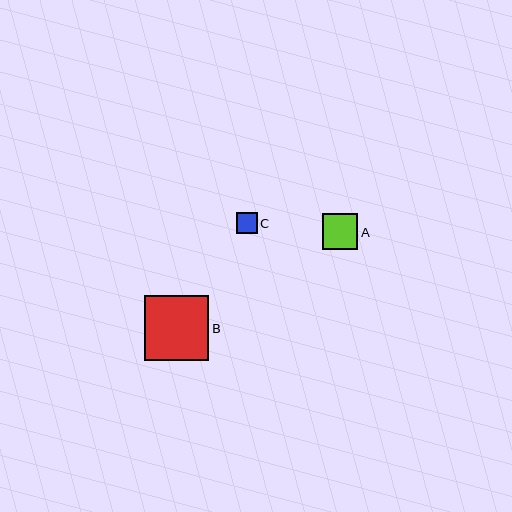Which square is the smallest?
Square C is the smallest with a size of approximately 21 pixels.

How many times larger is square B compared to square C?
Square B is approximately 3.1 times the size of square C.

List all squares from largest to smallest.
From largest to smallest: B, A, C.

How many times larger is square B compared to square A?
Square B is approximately 1.8 times the size of square A.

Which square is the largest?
Square B is the largest with a size of approximately 65 pixels.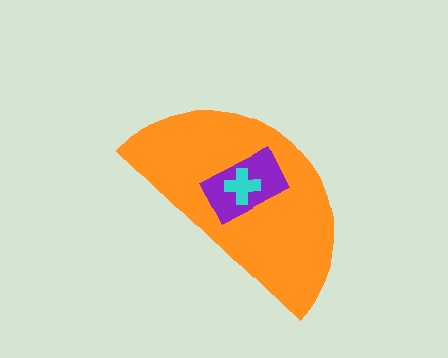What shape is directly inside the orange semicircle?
The purple rectangle.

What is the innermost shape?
The cyan cross.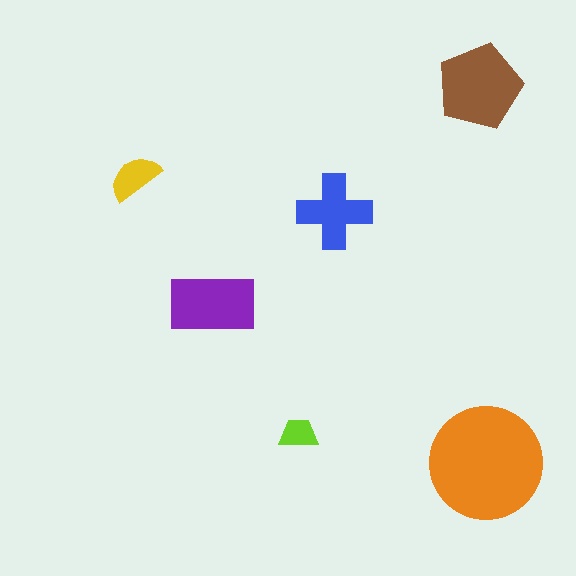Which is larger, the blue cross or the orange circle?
The orange circle.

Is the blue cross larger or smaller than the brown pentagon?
Smaller.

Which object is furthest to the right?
The orange circle is rightmost.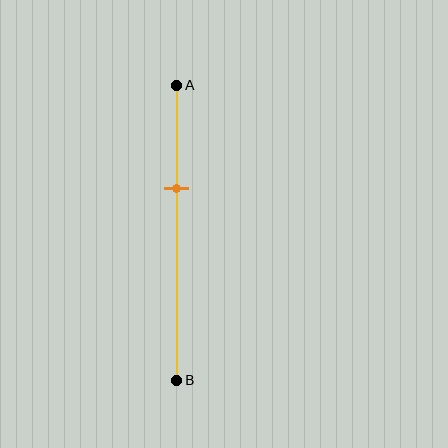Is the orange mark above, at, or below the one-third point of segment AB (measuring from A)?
The orange mark is approximately at the one-third point of segment AB.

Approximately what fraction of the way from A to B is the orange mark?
The orange mark is approximately 35% of the way from A to B.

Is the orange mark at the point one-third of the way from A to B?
Yes, the mark is approximately at the one-third point.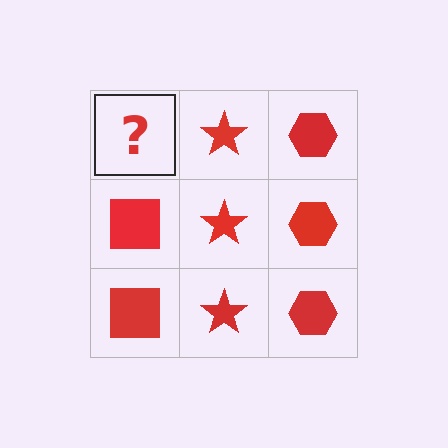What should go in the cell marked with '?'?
The missing cell should contain a red square.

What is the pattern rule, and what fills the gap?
The rule is that each column has a consistent shape. The gap should be filled with a red square.